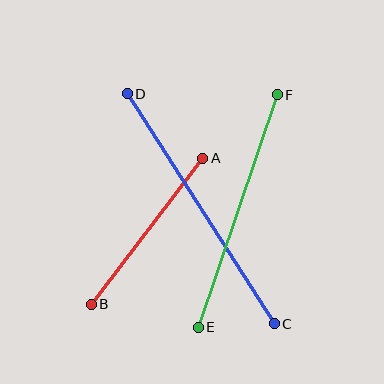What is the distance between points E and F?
The distance is approximately 245 pixels.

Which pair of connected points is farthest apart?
Points C and D are farthest apart.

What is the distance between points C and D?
The distance is approximately 273 pixels.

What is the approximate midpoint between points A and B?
The midpoint is at approximately (147, 231) pixels.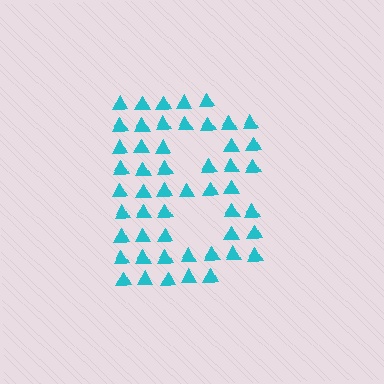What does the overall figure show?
The overall figure shows the letter B.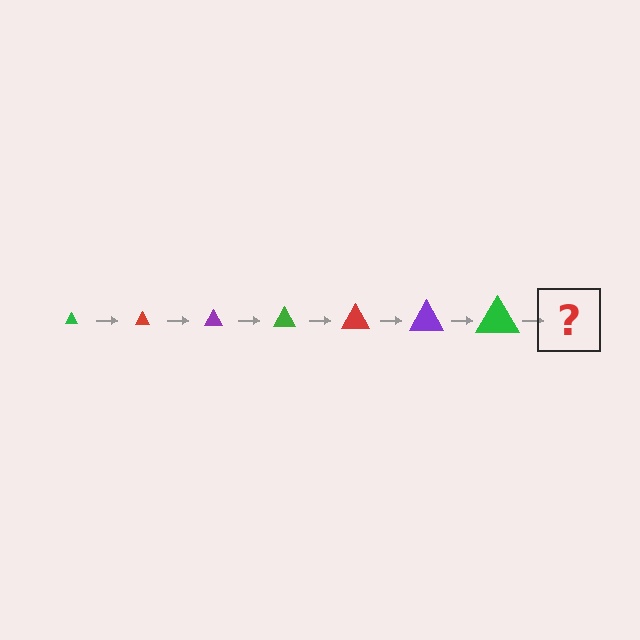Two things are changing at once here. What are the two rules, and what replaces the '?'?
The two rules are that the triangle grows larger each step and the color cycles through green, red, and purple. The '?' should be a red triangle, larger than the previous one.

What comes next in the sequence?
The next element should be a red triangle, larger than the previous one.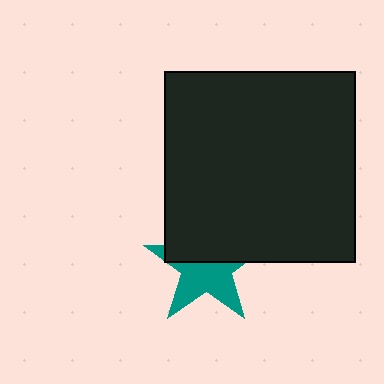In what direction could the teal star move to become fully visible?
The teal star could move down. That would shift it out from behind the black square entirely.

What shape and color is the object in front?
The object in front is a black square.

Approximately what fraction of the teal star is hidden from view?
Roughly 48% of the teal star is hidden behind the black square.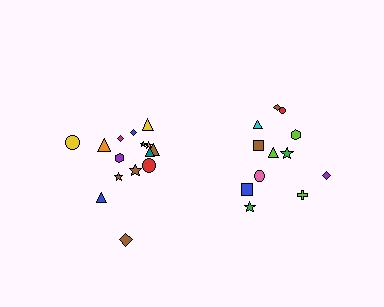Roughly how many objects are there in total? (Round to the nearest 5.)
Roughly 25 objects in total.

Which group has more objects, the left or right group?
The left group.